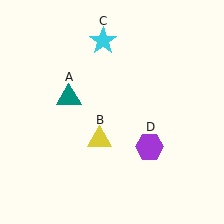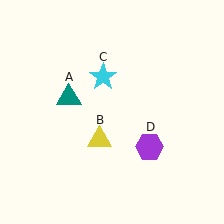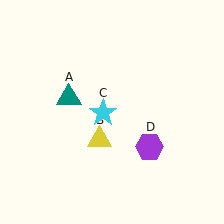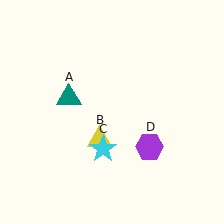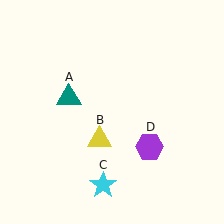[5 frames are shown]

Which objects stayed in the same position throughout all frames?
Teal triangle (object A) and yellow triangle (object B) and purple hexagon (object D) remained stationary.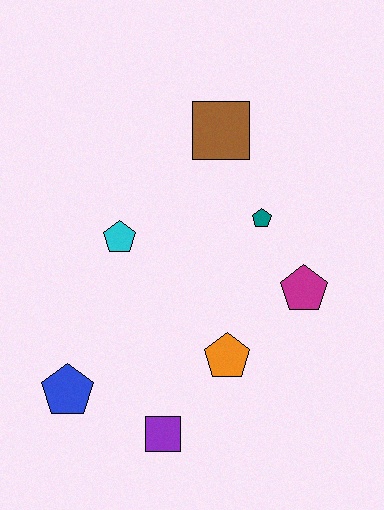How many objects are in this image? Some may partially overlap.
There are 7 objects.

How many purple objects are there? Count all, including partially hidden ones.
There is 1 purple object.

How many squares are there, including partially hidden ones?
There are 2 squares.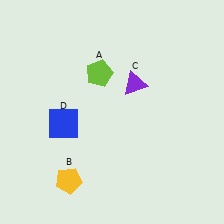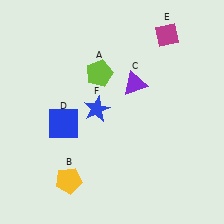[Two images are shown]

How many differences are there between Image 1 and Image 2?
There are 2 differences between the two images.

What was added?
A magenta diamond (E), a blue star (F) were added in Image 2.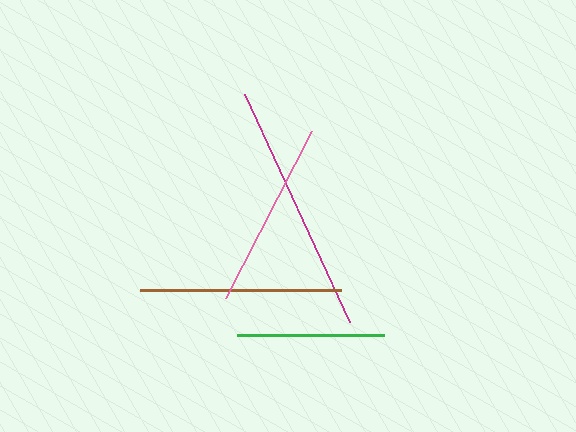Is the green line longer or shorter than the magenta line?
The magenta line is longer than the green line.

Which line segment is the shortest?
The green line is the shortest at approximately 147 pixels.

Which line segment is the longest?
The magenta line is the longest at approximately 251 pixels.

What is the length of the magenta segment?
The magenta segment is approximately 251 pixels long.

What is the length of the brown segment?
The brown segment is approximately 202 pixels long.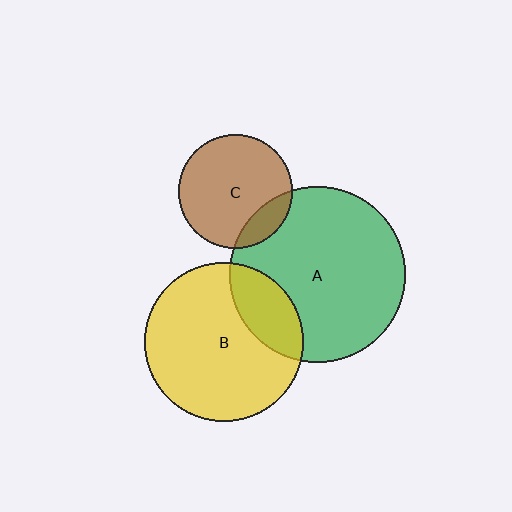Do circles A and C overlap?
Yes.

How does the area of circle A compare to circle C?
Approximately 2.4 times.